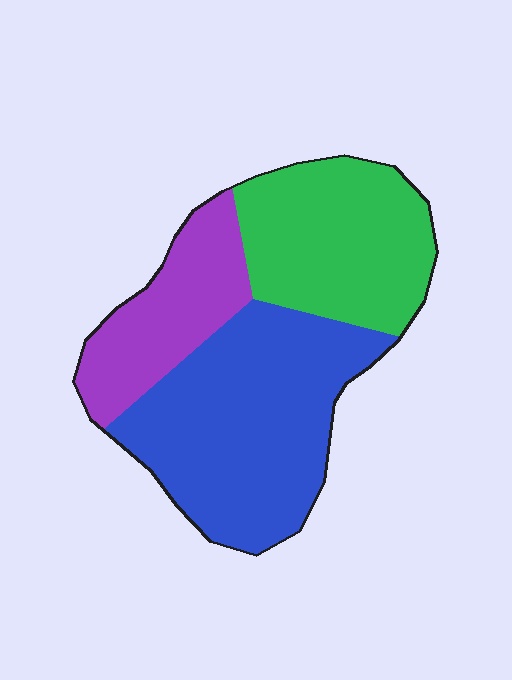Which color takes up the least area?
Purple, at roughly 20%.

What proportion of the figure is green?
Green covers about 30% of the figure.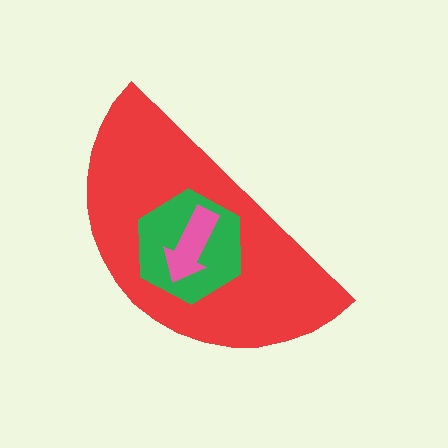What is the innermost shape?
The pink arrow.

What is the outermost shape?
The red semicircle.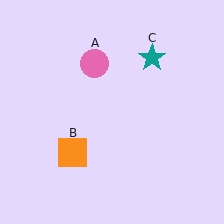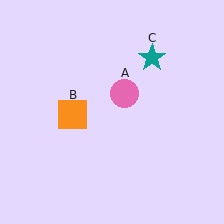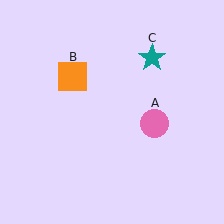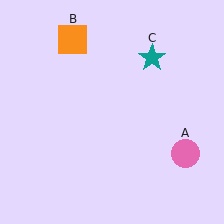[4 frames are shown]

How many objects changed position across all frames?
2 objects changed position: pink circle (object A), orange square (object B).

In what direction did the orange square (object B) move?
The orange square (object B) moved up.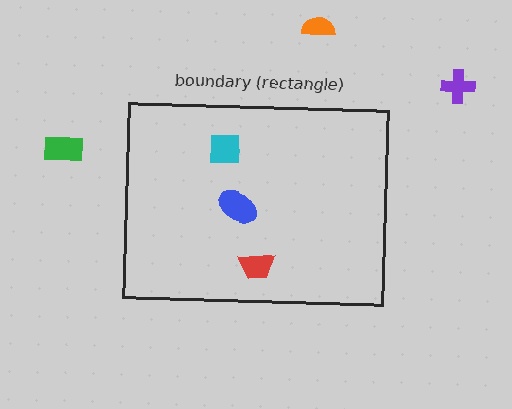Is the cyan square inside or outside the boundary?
Inside.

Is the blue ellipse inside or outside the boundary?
Inside.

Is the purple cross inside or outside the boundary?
Outside.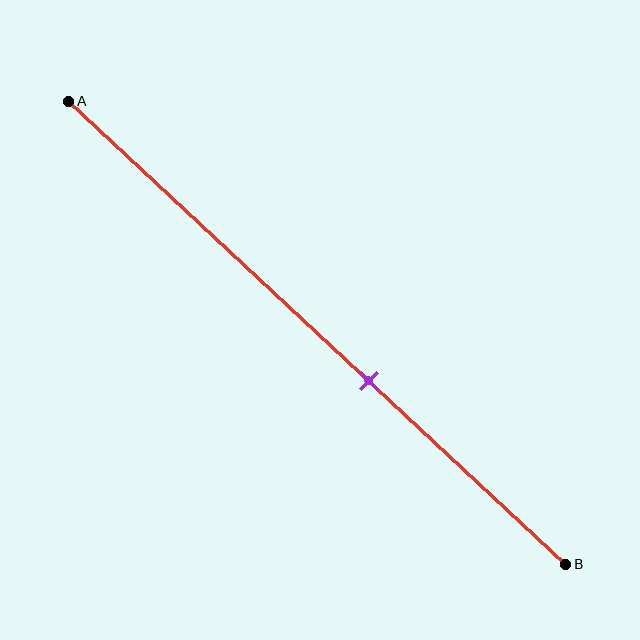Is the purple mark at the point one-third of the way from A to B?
No, the mark is at about 60% from A, not at the 33% one-third point.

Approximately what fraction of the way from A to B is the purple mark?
The purple mark is approximately 60% of the way from A to B.